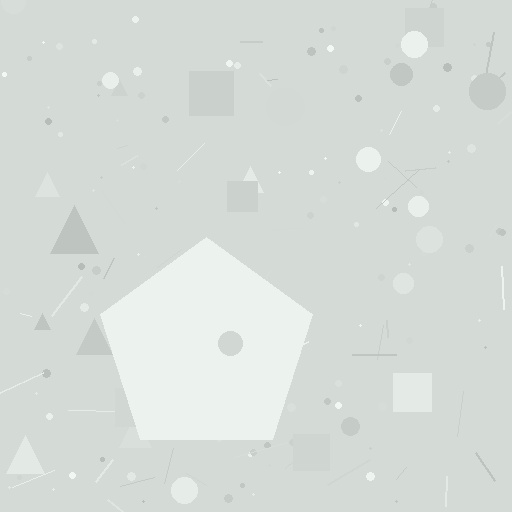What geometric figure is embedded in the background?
A pentagon is embedded in the background.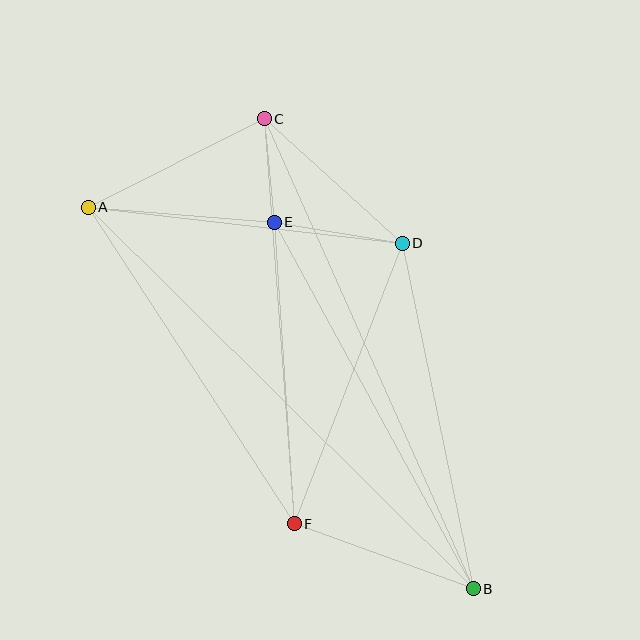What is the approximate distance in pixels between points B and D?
The distance between B and D is approximately 353 pixels.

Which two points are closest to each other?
Points C and E are closest to each other.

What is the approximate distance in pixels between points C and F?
The distance between C and F is approximately 406 pixels.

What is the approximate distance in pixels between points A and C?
The distance between A and C is approximately 197 pixels.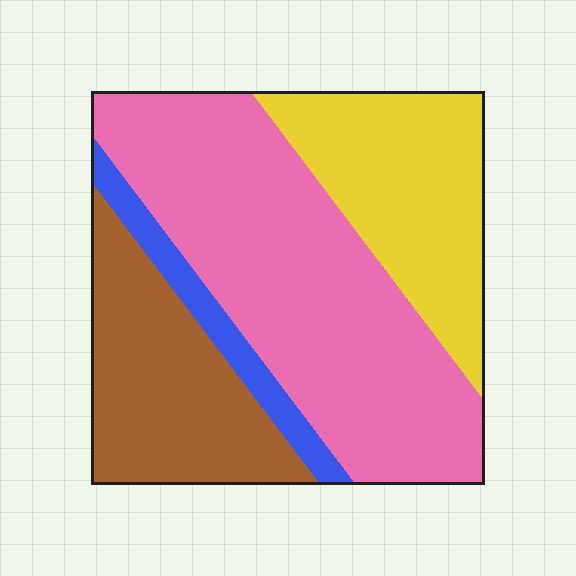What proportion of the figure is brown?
Brown takes up about one fifth (1/5) of the figure.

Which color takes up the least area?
Blue, at roughly 5%.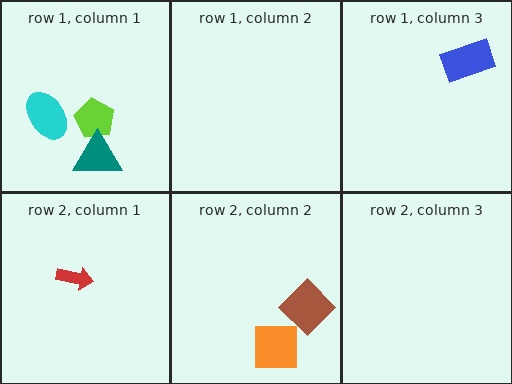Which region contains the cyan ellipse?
The row 1, column 1 region.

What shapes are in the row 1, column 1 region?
The cyan ellipse, the lime pentagon, the teal triangle.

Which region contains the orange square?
The row 2, column 2 region.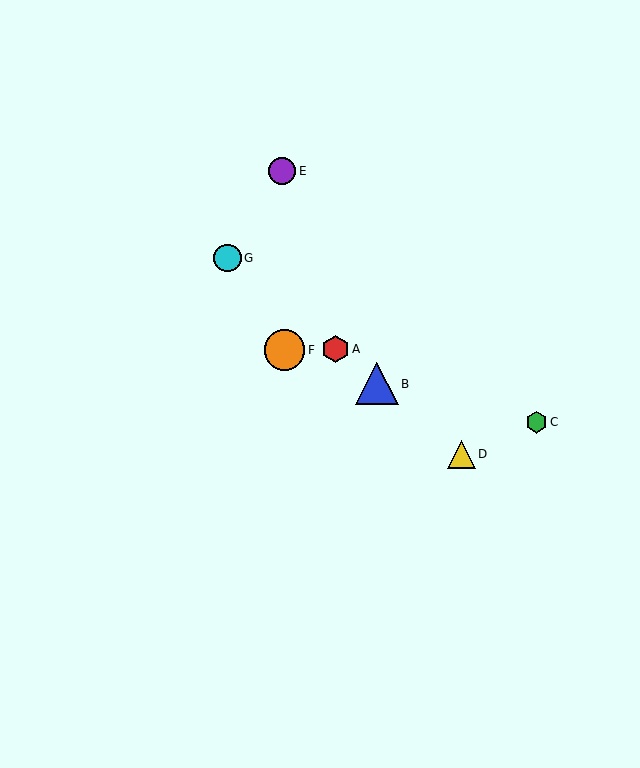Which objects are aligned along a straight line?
Objects A, B, D, G are aligned along a straight line.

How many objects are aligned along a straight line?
4 objects (A, B, D, G) are aligned along a straight line.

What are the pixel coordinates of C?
Object C is at (537, 422).